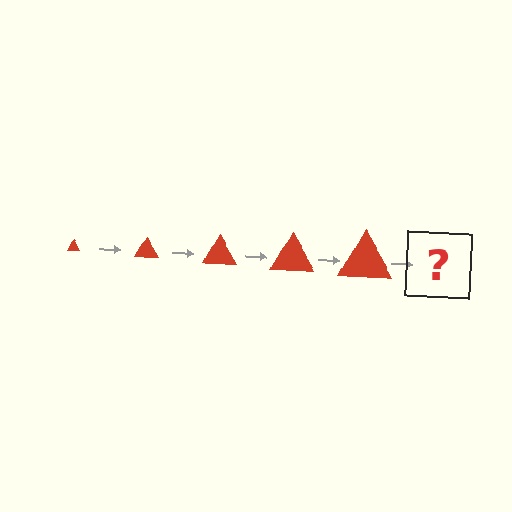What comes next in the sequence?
The next element should be a red triangle, larger than the previous one.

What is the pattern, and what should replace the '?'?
The pattern is that the triangle gets progressively larger each step. The '?' should be a red triangle, larger than the previous one.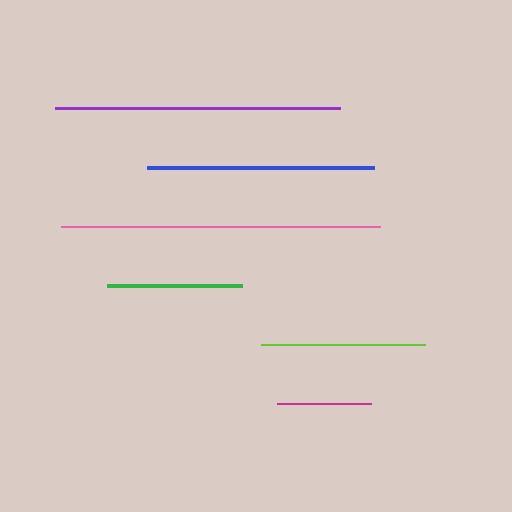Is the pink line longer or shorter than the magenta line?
The pink line is longer than the magenta line.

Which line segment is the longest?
The pink line is the longest at approximately 320 pixels.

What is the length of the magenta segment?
The magenta segment is approximately 94 pixels long.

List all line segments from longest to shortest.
From longest to shortest: pink, purple, blue, lime, green, magenta.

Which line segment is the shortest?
The magenta line is the shortest at approximately 94 pixels.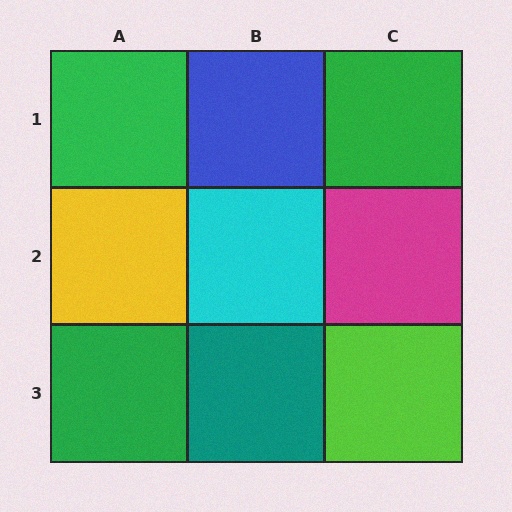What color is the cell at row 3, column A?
Green.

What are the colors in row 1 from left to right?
Green, blue, green.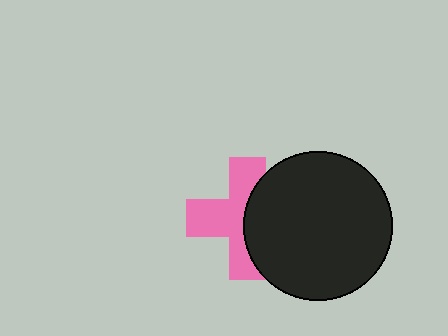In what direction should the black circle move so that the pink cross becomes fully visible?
The black circle should move right. That is the shortest direction to clear the overlap and leave the pink cross fully visible.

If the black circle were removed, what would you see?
You would see the complete pink cross.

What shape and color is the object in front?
The object in front is a black circle.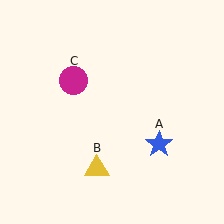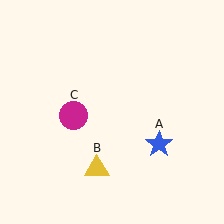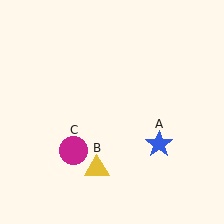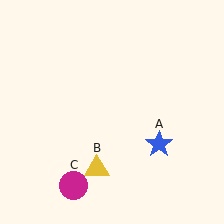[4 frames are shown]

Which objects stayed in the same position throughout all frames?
Blue star (object A) and yellow triangle (object B) remained stationary.